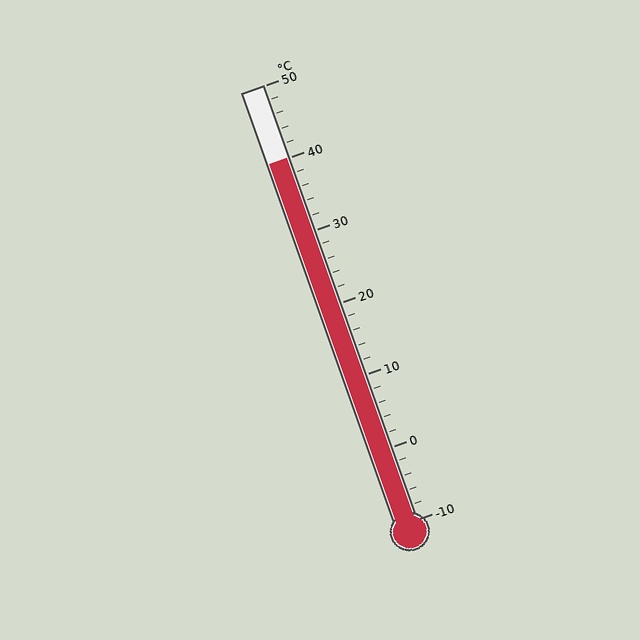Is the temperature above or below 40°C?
The temperature is at 40°C.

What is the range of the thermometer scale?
The thermometer scale ranges from -10°C to 50°C.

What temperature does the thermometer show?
The thermometer shows approximately 40°C.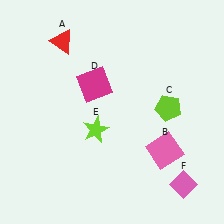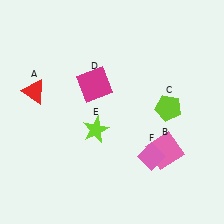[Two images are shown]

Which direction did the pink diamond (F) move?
The pink diamond (F) moved left.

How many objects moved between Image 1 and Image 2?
2 objects moved between the two images.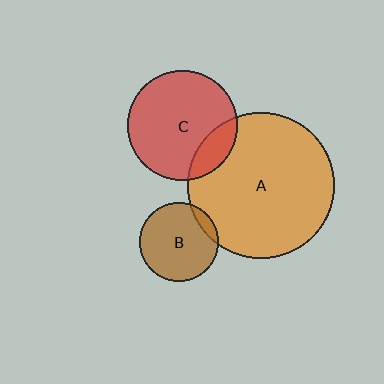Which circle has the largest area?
Circle A (orange).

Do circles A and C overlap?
Yes.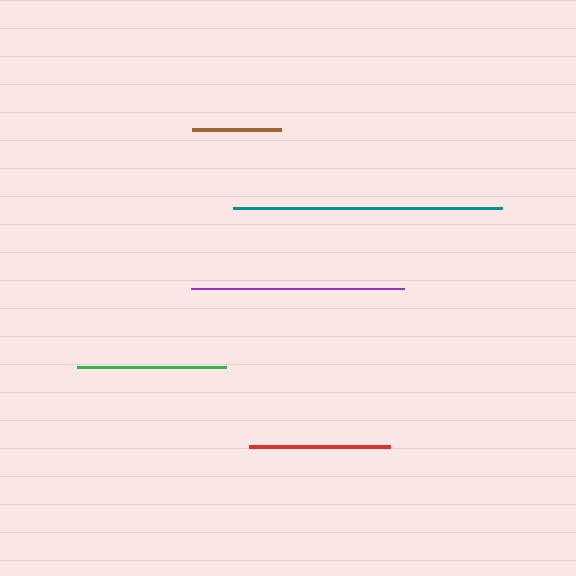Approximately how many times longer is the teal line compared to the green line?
The teal line is approximately 1.8 times the length of the green line.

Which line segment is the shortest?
The brown line is the shortest at approximately 89 pixels.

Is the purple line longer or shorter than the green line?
The purple line is longer than the green line.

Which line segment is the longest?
The teal line is the longest at approximately 269 pixels.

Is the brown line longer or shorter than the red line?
The red line is longer than the brown line.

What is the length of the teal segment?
The teal segment is approximately 269 pixels long.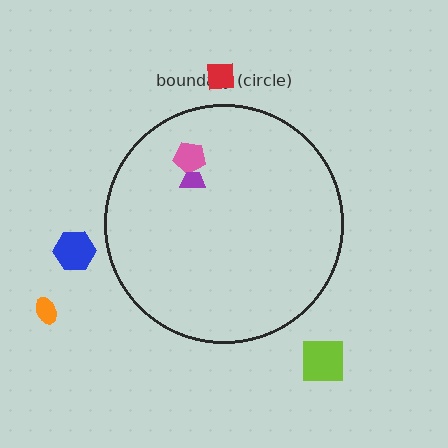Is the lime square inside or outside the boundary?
Outside.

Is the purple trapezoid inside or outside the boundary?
Inside.